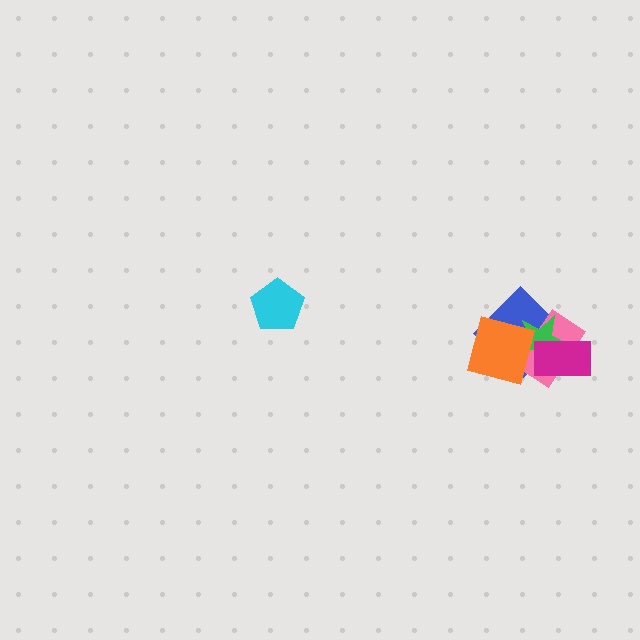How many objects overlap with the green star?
4 objects overlap with the green star.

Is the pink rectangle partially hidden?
Yes, it is partially covered by another shape.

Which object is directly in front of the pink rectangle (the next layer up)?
The green star is directly in front of the pink rectangle.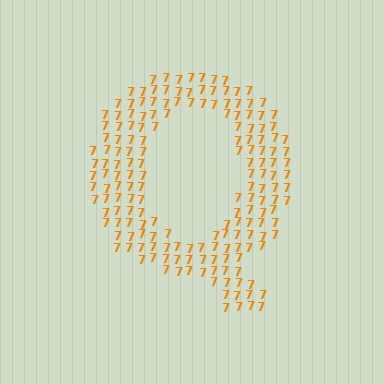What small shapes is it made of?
It is made of small digit 7's.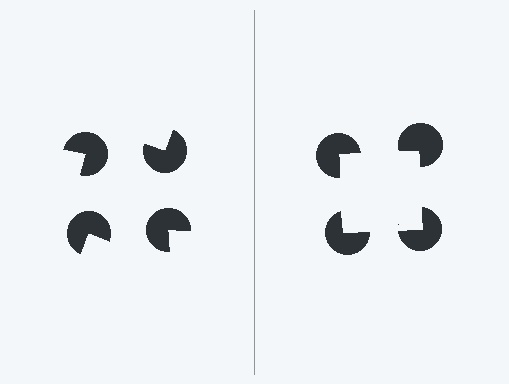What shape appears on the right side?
An illusory square.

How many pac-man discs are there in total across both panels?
8 — 4 on each side.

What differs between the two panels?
The pac-man discs are positioned identically on both sides; only the wedge orientations differ. On the right they align to a square; on the left they are misaligned.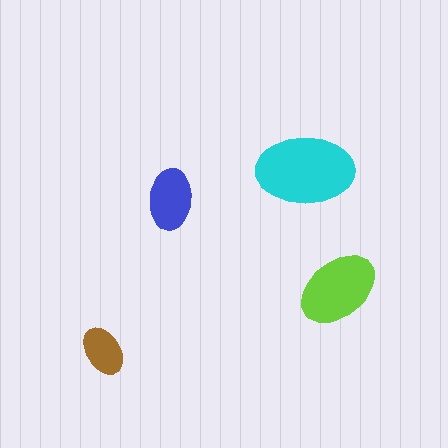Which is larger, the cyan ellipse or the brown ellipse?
The cyan one.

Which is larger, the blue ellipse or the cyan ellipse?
The cyan one.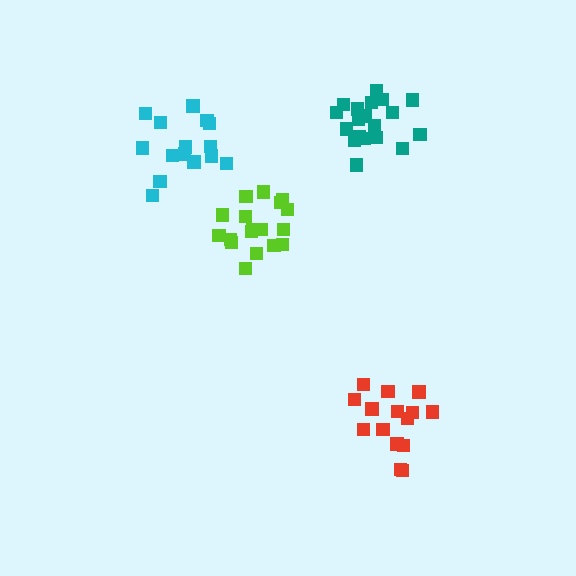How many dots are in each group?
Group 1: 18 dots, Group 2: 15 dots, Group 3: 19 dots, Group 4: 15 dots (67 total).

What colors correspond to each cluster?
The clusters are colored: lime, red, teal, cyan.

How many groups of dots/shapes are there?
There are 4 groups.